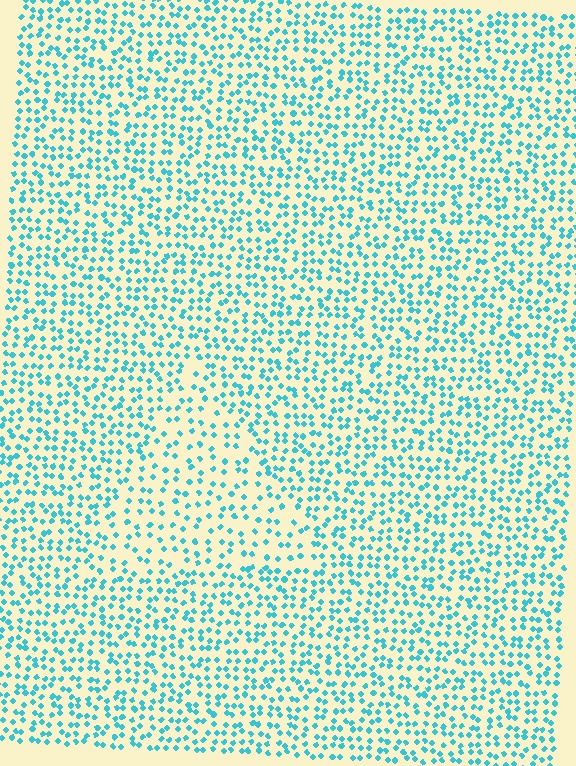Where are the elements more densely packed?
The elements are more densely packed outside the triangle boundary.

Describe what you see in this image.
The image contains small cyan elements arranged at two different densities. A triangle-shaped region is visible where the elements are less densely packed than the surrounding area.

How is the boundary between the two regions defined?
The boundary is defined by a change in element density (approximately 1.6x ratio). All elements are the same color, size, and shape.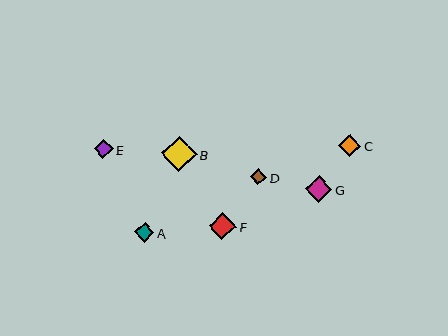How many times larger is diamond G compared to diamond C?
Diamond G is approximately 1.2 times the size of diamond C.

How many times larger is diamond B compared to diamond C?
Diamond B is approximately 1.6 times the size of diamond C.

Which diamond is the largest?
Diamond B is the largest with a size of approximately 35 pixels.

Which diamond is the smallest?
Diamond D is the smallest with a size of approximately 16 pixels.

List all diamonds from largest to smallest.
From largest to smallest: B, F, G, C, A, E, D.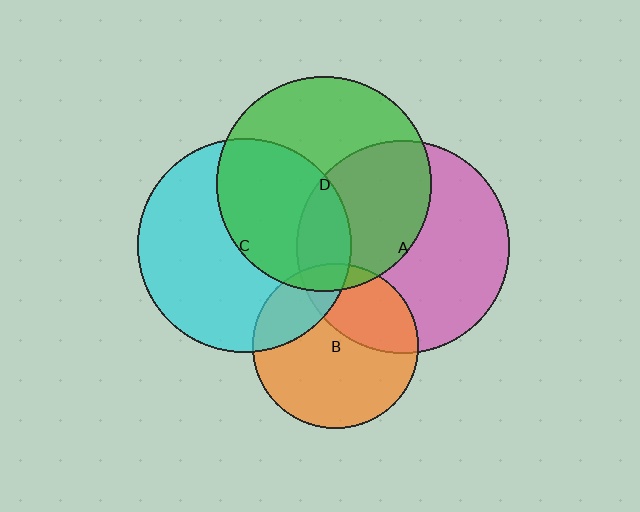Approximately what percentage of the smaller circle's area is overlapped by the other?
Approximately 15%.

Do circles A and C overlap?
Yes.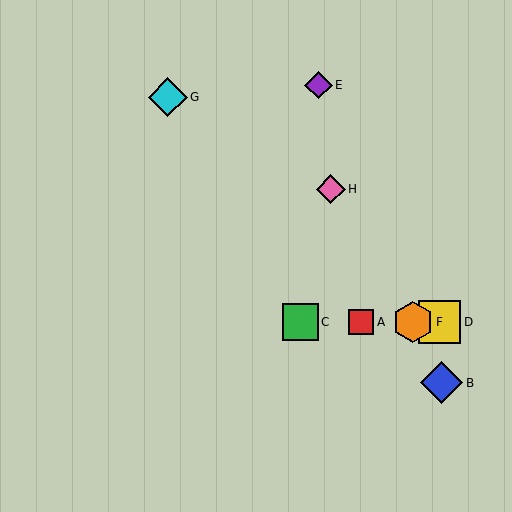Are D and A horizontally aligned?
Yes, both are at y≈322.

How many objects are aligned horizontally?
4 objects (A, C, D, F) are aligned horizontally.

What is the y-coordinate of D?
Object D is at y≈322.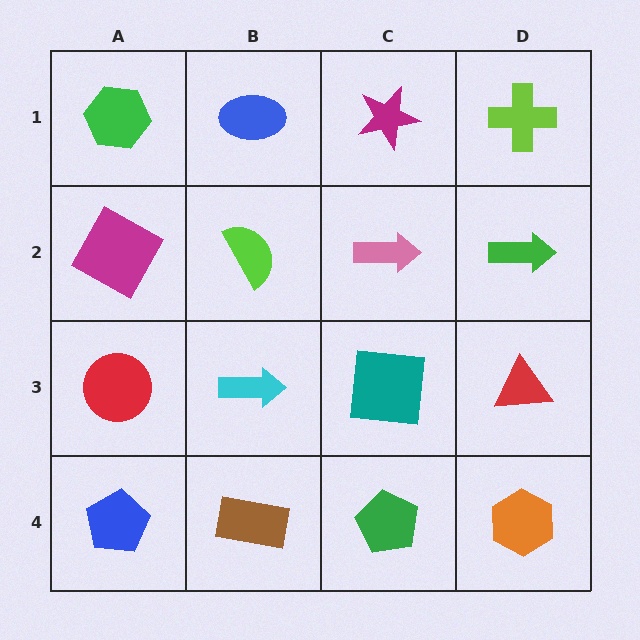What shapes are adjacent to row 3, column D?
A green arrow (row 2, column D), an orange hexagon (row 4, column D), a teal square (row 3, column C).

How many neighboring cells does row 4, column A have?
2.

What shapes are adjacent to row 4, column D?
A red triangle (row 3, column D), a green pentagon (row 4, column C).